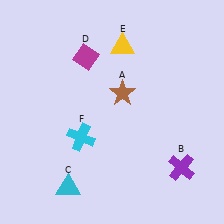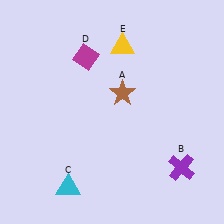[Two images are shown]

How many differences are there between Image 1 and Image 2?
There is 1 difference between the two images.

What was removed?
The cyan cross (F) was removed in Image 2.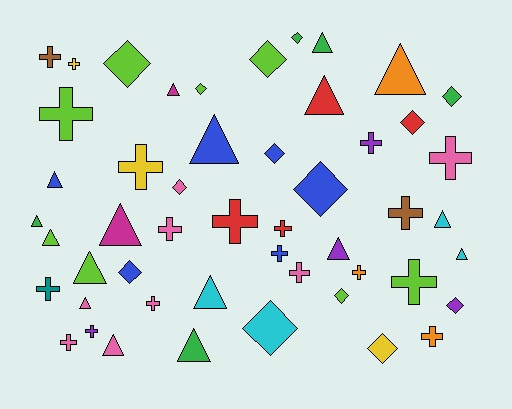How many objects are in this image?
There are 50 objects.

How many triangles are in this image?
There are 17 triangles.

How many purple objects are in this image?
There are 4 purple objects.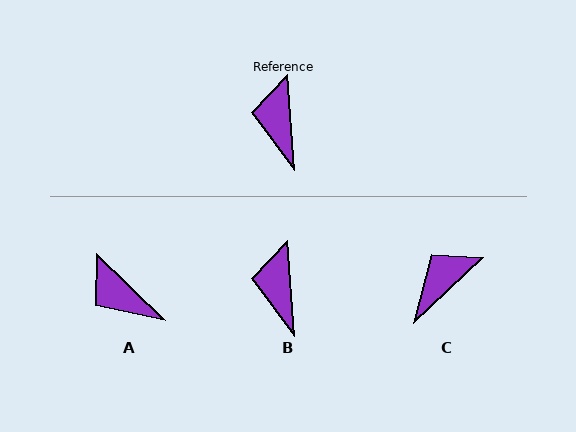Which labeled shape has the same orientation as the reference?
B.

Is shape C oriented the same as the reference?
No, it is off by about 51 degrees.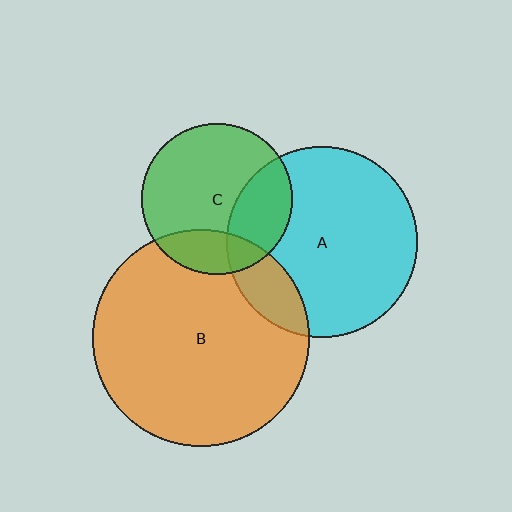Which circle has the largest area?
Circle B (orange).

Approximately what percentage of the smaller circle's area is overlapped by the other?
Approximately 30%.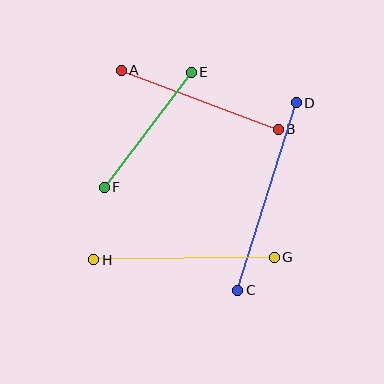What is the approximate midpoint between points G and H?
The midpoint is at approximately (184, 259) pixels.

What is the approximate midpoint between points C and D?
The midpoint is at approximately (267, 197) pixels.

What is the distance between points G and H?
The distance is approximately 181 pixels.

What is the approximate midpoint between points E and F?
The midpoint is at approximately (148, 130) pixels.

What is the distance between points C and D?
The distance is approximately 196 pixels.